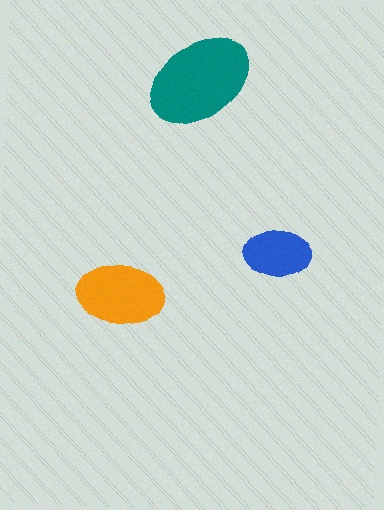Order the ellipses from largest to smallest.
the teal one, the orange one, the blue one.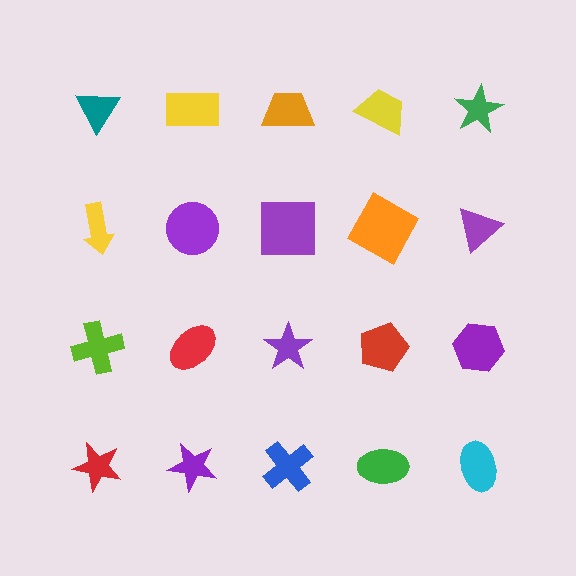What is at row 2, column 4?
An orange square.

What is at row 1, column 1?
A teal triangle.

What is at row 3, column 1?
A lime cross.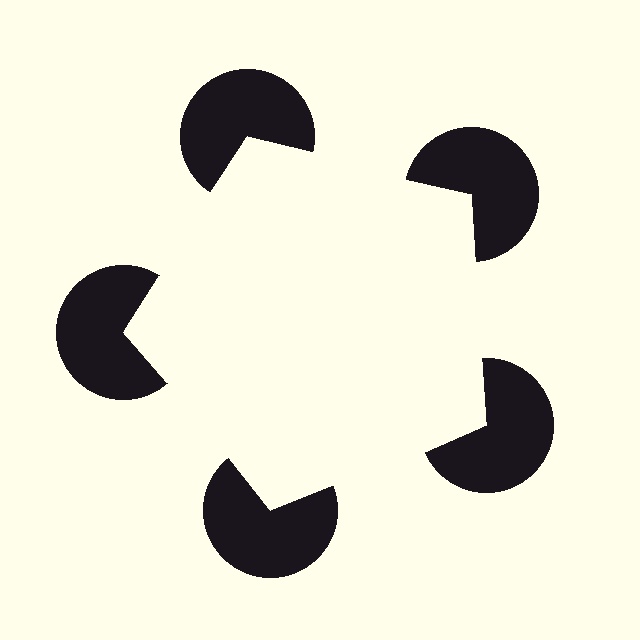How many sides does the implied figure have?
5 sides.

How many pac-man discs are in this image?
There are 5 — one at each vertex of the illusory pentagon.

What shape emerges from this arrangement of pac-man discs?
An illusory pentagon — its edges are inferred from the aligned wedge cuts in the pac-man discs, not physically drawn.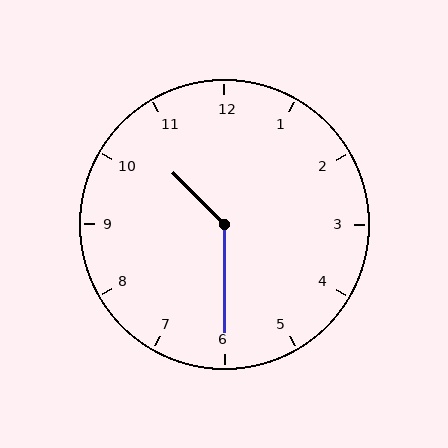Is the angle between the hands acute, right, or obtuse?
It is obtuse.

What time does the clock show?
10:30.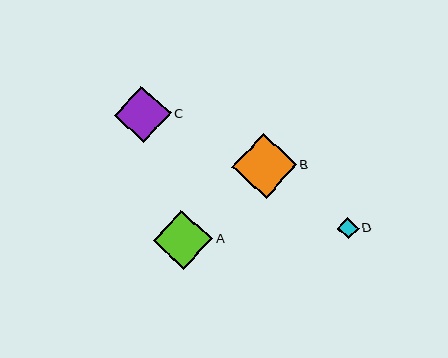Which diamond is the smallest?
Diamond D is the smallest with a size of approximately 22 pixels.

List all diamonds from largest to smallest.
From largest to smallest: B, A, C, D.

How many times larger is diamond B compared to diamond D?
Diamond B is approximately 3.0 times the size of diamond D.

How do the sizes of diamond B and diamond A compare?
Diamond B and diamond A are approximately the same size.